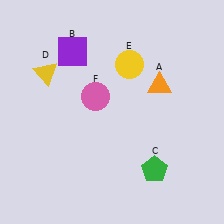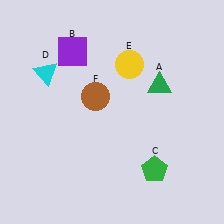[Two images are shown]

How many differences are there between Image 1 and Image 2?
There are 3 differences between the two images.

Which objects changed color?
A changed from orange to green. D changed from yellow to cyan. F changed from pink to brown.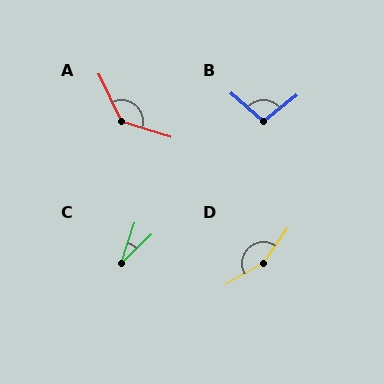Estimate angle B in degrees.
Approximately 101 degrees.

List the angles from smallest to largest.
C (28°), B (101°), A (133°), D (154°).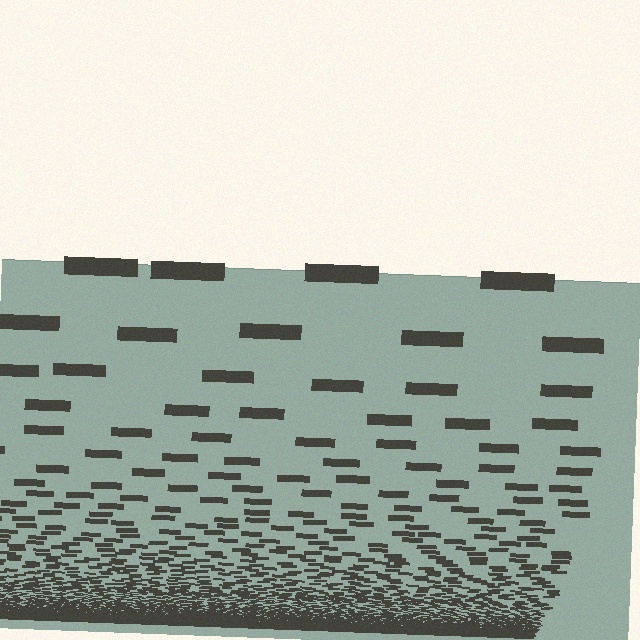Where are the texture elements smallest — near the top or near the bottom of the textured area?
Near the bottom.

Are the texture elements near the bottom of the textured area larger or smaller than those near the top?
Smaller. The gradient is inverted — elements near the bottom are smaller and denser.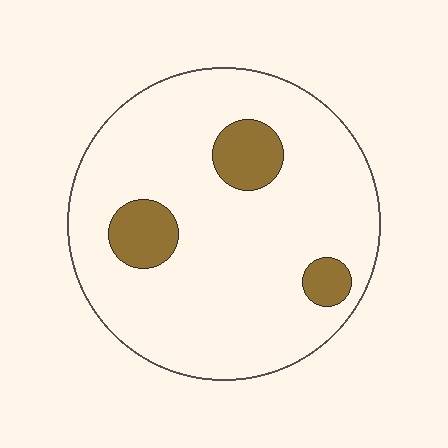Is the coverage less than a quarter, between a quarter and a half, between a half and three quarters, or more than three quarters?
Less than a quarter.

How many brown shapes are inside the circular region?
3.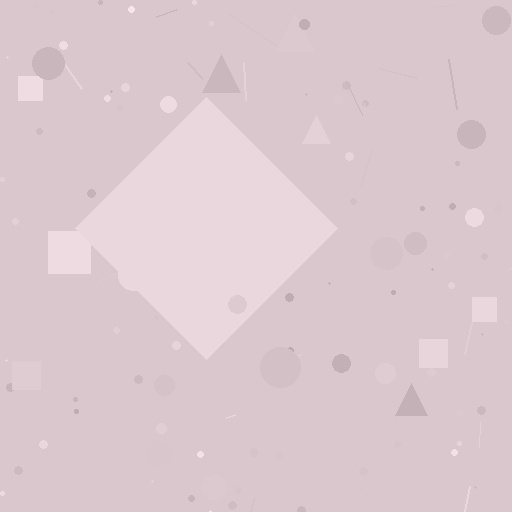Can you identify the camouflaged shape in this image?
The camouflaged shape is a diamond.